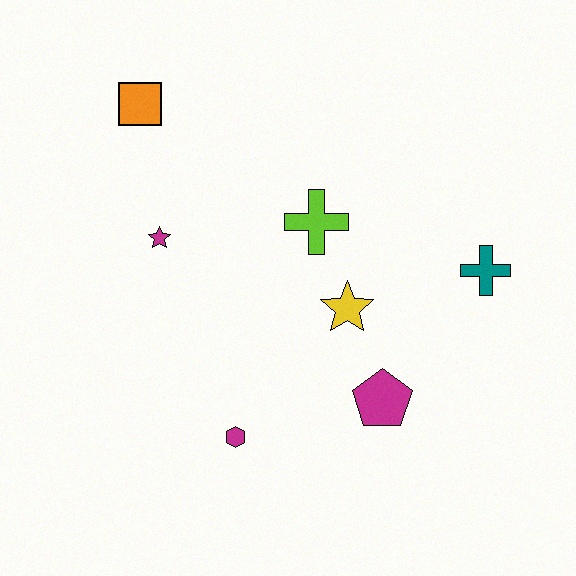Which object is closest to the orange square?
The magenta star is closest to the orange square.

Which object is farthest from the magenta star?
The teal cross is farthest from the magenta star.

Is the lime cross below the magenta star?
No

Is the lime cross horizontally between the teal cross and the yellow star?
No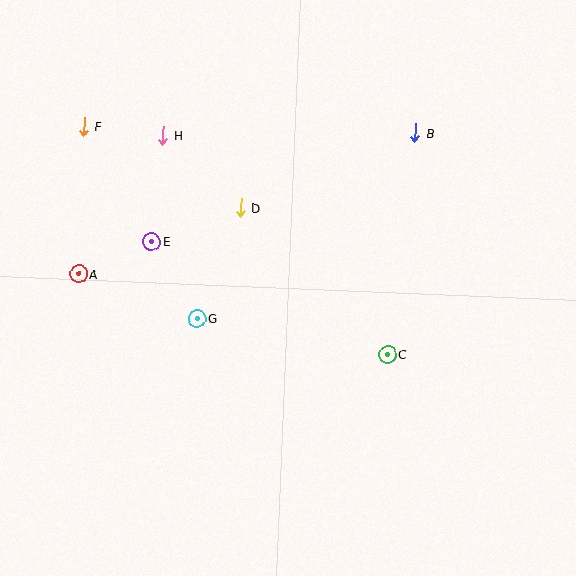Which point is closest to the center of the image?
Point D at (241, 208) is closest to the center.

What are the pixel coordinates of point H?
Point H is at (163, 135).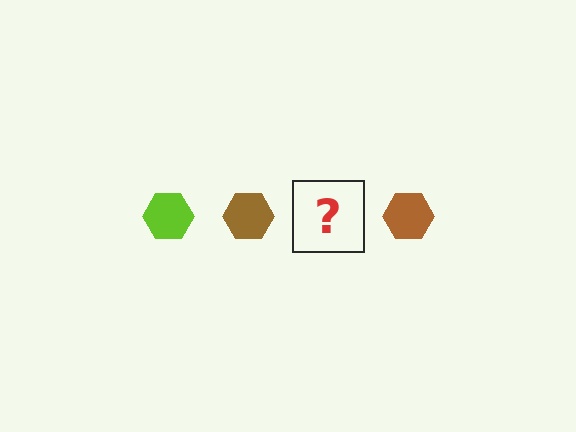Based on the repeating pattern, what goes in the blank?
The blank should be a lime hexagon.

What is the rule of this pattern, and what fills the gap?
The rule is that the pattern cycles through lime, brown hexagons. The gap should be filled with a lime hexagon.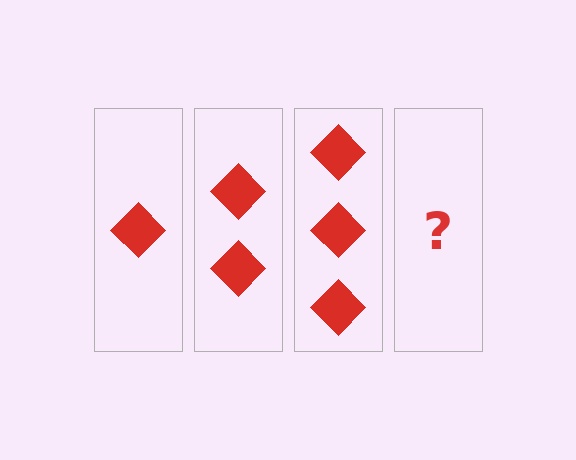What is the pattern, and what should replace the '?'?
The pattern is that each step adds one more diamond. The '?' should be 4 diamonds.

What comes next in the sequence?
The next element should be 4 diamonds.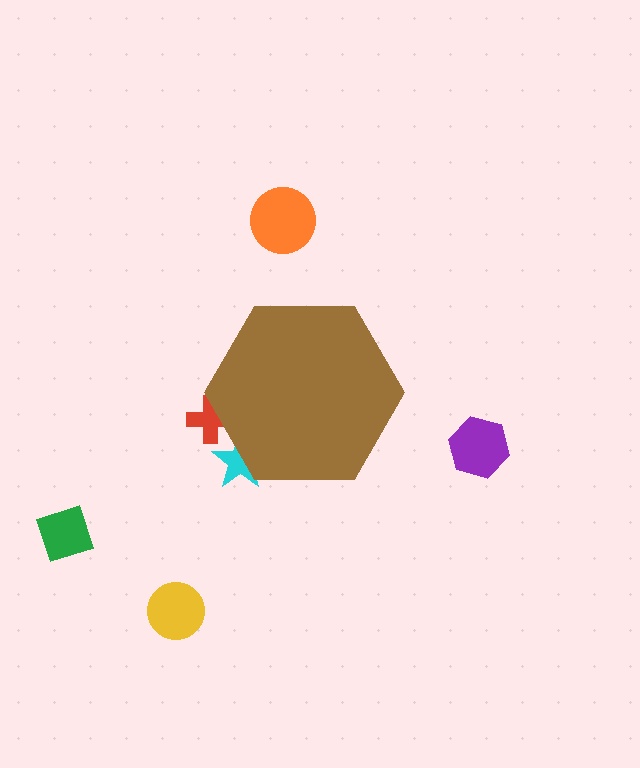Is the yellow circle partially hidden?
No, the yellow circle is fully visible.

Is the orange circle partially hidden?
No, the orange circle is fully visible.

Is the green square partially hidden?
No, the green square is fully visible.